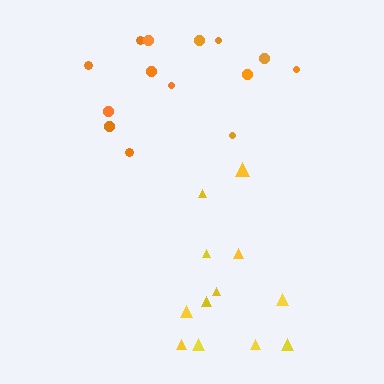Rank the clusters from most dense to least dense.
yellow, orange.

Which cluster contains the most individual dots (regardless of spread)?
Orange (14).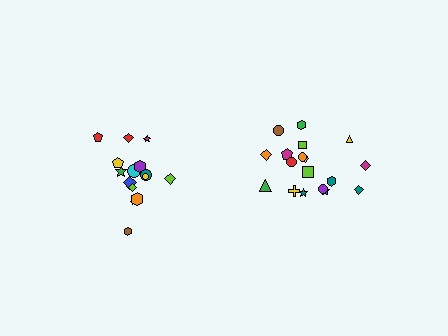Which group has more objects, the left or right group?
The right group.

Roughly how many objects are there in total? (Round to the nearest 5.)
Roughly 35 objects in total.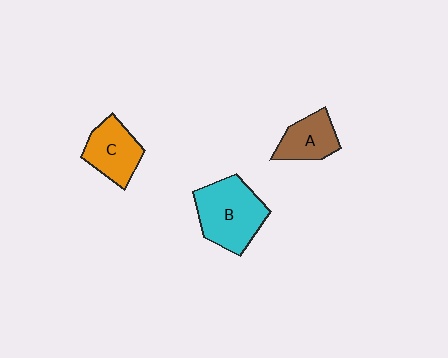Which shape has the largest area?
Shape B (cyan).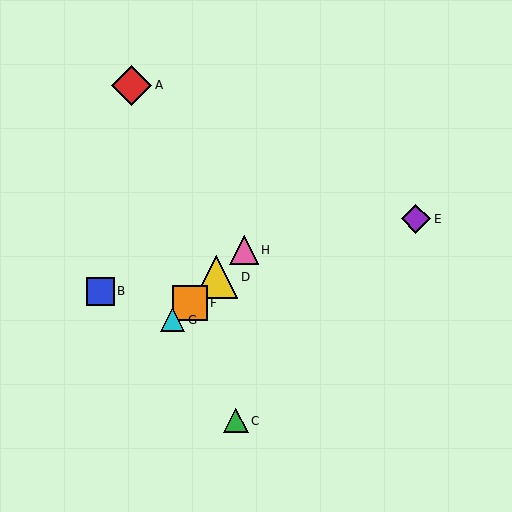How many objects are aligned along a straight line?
4 objects (D, F, G, H) are aligned along a straight line.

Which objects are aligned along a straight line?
Objects D, F, G, H are aligned along a straight line.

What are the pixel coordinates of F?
Object F is at (190, 303).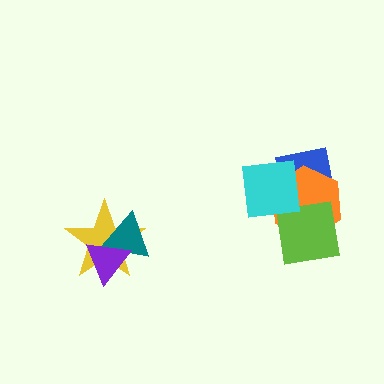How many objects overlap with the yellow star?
2 objects overlap with the yellow star.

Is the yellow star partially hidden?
Yes, it is partially covered by another shape.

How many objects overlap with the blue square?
2 objects overlap with the blue square.